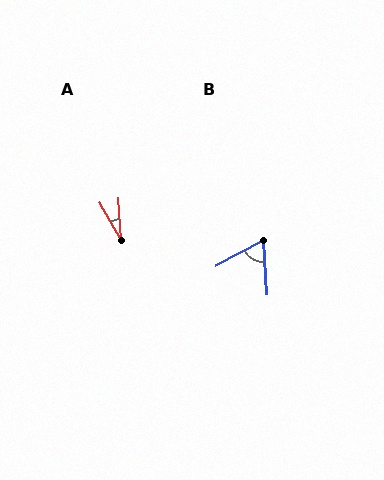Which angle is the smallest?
A, at approximately 26 degrees.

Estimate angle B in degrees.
Approximately 66 degrees.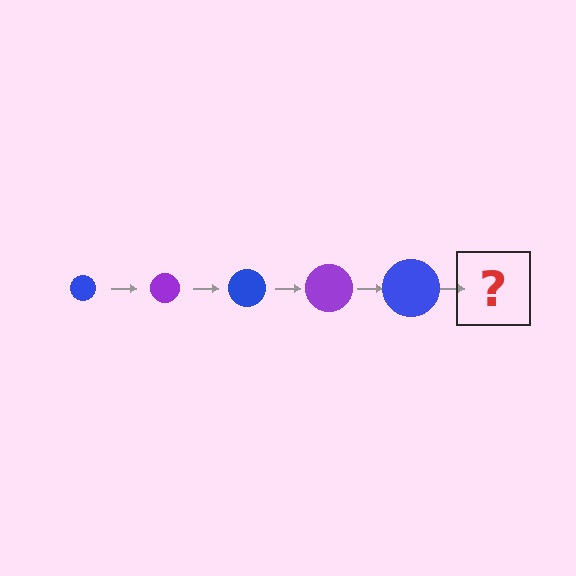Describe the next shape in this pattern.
It should be a purple circle, larger than the previous one.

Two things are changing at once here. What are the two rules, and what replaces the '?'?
The two rules are that the circle grows larger each step and the color cycles through blue and purple. The '?' should be a purple circle, larger than the previous one.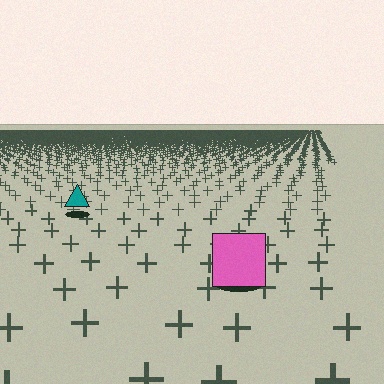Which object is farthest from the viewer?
The teal triangle is farthest from the viewer. It appears smaller and the ground texture around it is denser.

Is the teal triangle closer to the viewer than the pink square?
No. The pink square is closer — you can tell from the texture gradient: the ground texture is coarser near it.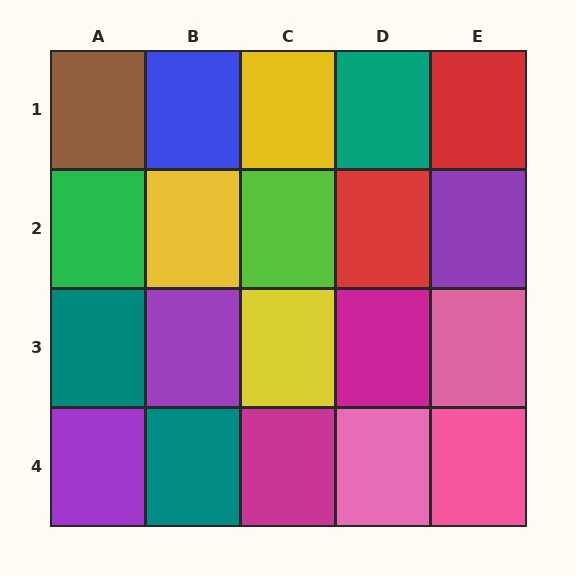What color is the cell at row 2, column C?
Lime.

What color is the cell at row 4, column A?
Purple.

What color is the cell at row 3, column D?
Magenta.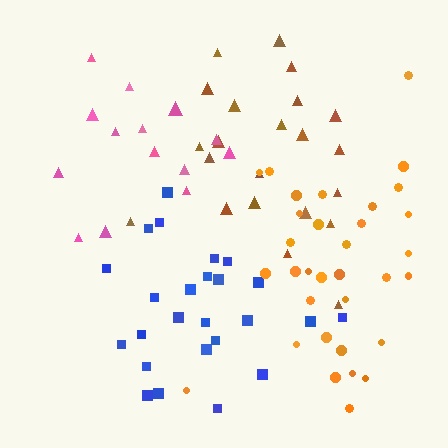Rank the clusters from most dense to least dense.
blue, orange, brown, pink.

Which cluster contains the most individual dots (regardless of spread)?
Orange (34).